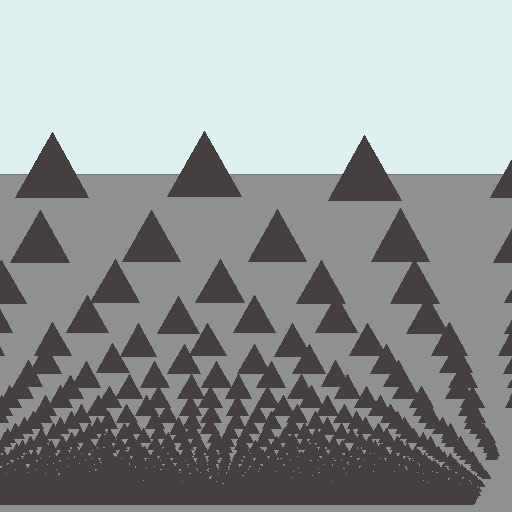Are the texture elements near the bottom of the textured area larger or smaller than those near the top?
Smaller. The gradient is inverted — elements near the bottom are smaller and denser.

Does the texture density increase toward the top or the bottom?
Density increases toward the bottom.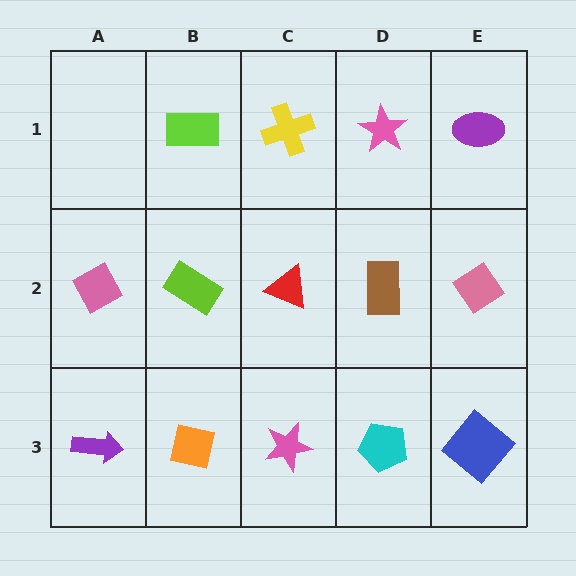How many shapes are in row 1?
4 shapes.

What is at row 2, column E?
A pink diamond.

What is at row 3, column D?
A cyan pentagon.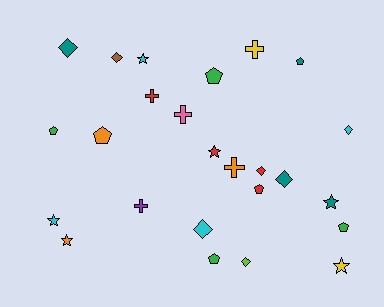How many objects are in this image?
There are 25 objects.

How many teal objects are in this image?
There are 4 teal objects.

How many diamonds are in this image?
There are 7 diamonds.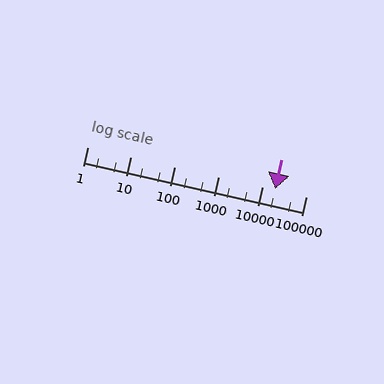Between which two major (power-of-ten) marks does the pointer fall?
The pointer is between 10000 and 100000.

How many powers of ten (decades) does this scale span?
The scale spans 5 decades, from 1 to 100000.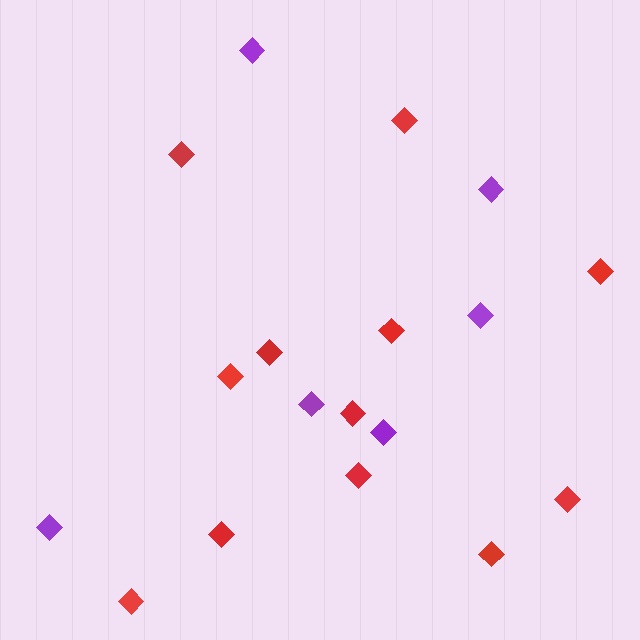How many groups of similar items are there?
There are 2 groups: one group of red diamonds (12) and one group of purple diamonds (6).